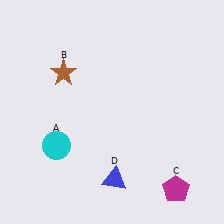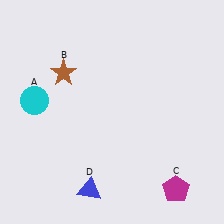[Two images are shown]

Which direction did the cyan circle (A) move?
The cyan circle (A) moved up.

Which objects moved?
The objects that moved are: the cyan circle (A), the blue triangle (D).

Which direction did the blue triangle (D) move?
The blue triangle (D) moved left.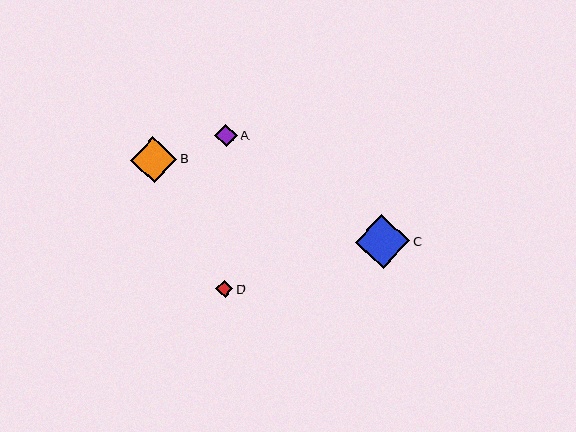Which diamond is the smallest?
Diamond D is the smallest with a size of approximately 17 pixels.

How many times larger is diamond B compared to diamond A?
Diamond B is approximately 2.1 times the size of diamond A.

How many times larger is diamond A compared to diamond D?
Diamond A is approximately 1.3 times the size of diamond D.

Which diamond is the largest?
Diamond C is the largest with a size of approximately 55 pixels.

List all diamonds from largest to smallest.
From largest to smallest: C, B, A, D.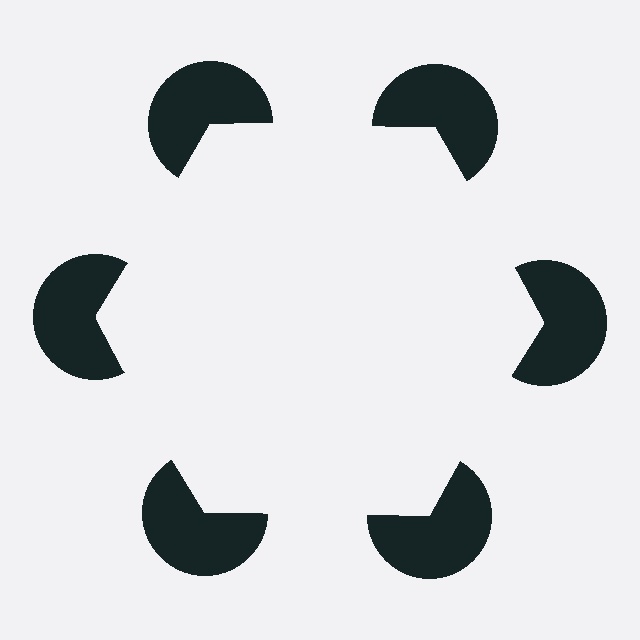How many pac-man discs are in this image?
There are 6 — one at each vertex of the illusory hexagon.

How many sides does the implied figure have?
6 sides.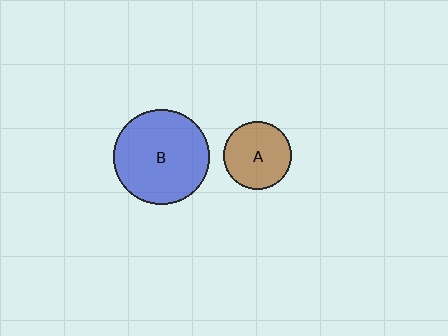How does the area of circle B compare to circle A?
Approximately 2.0 times.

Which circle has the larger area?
Circle B (blue).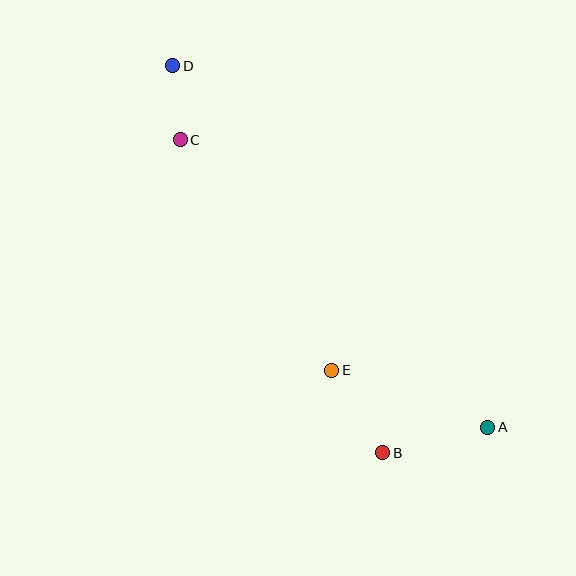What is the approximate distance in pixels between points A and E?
The distance between A and E is approximately 166 pixels.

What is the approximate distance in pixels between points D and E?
The distance between D and E is approximately 344 pixels.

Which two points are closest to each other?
Points C and D are closest to each other.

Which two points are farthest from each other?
Points A and D are farthest from each other.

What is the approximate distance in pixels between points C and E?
The distance between C and E is approximately 276 pixels.